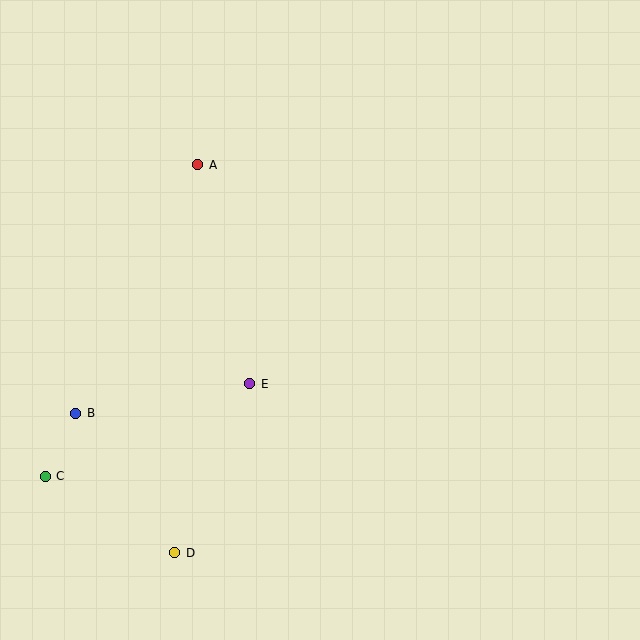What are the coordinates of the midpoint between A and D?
The midpoint between A and D is at (186, 359).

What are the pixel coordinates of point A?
Point A is at (198, 165).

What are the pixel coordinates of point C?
Point C is at (45, 476).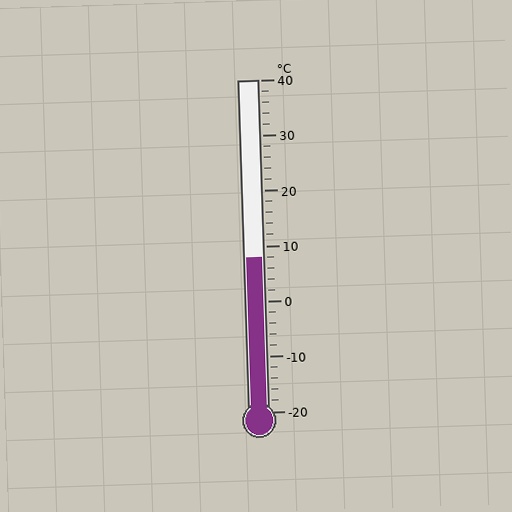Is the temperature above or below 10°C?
The temperature is below 10°C.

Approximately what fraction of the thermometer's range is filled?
The thermometer is filled to approximately 45% of its range.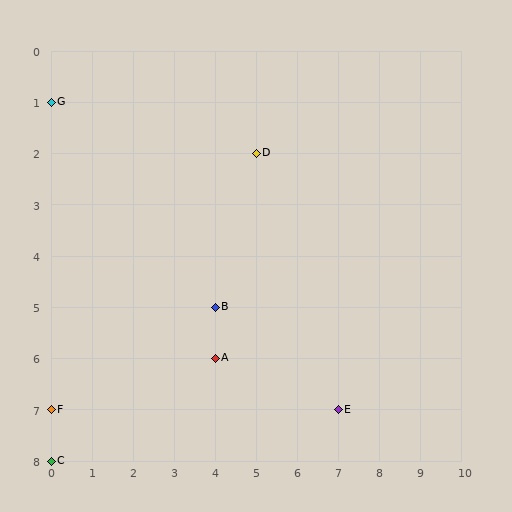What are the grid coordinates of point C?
Point C is at grid coordinates (0, 8).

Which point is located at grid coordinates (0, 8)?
Point C is at (0, 8).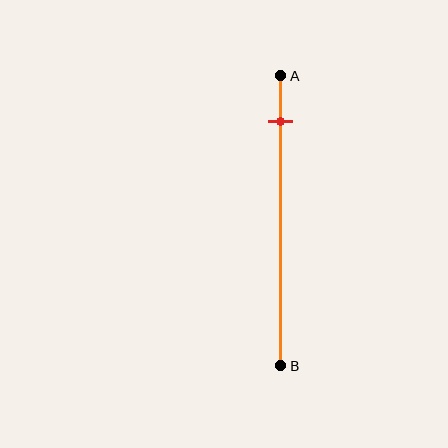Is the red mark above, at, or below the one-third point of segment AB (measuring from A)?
The red mark is above the one-third point of segment AB.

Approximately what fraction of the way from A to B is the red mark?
The red mark is approximately 15% of the way from A to B.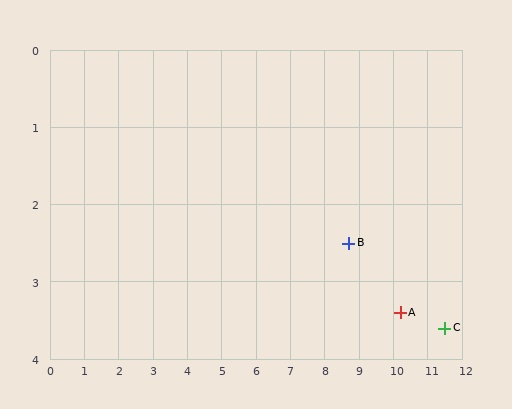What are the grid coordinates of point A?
Point A is at approximately (10.2, 3.4).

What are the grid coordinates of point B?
Point B is at approximately (8.7, 2.5).